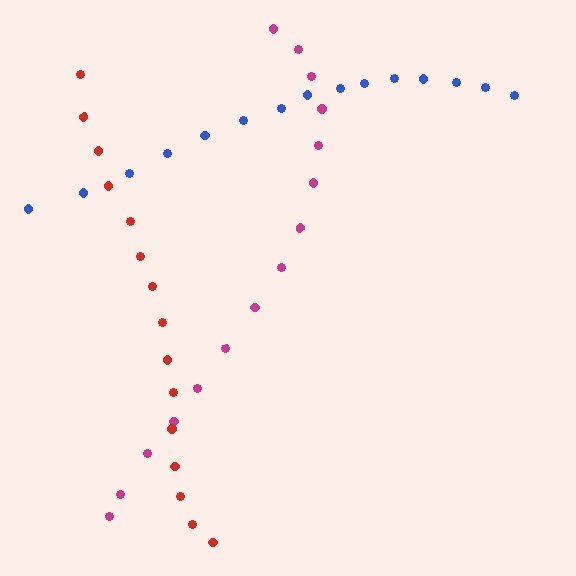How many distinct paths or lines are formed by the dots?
There are 3 distinct paths.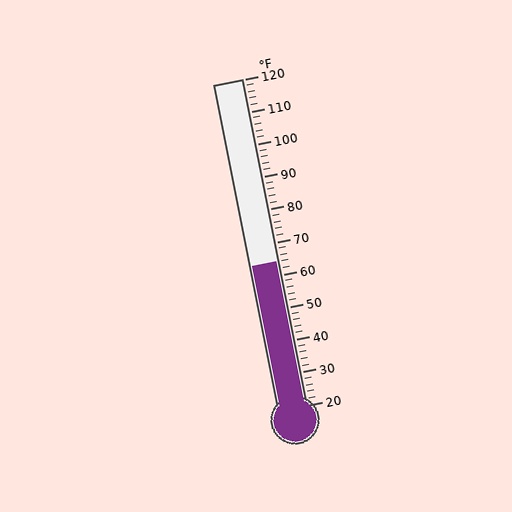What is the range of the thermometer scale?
The thermometer scale ranges from 20°F to 120°F.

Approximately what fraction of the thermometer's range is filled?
The thermometer is filled to approximately 45% of its range.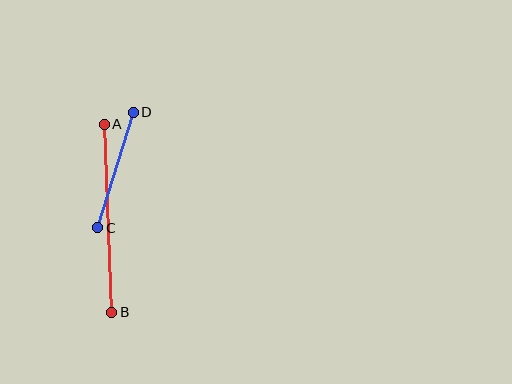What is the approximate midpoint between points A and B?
The midpoint is at approximately (108, 218) pixels.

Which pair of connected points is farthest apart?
Points A and B are farthest apart.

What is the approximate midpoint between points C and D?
The midpoint is at approximately (115, 170) pixels.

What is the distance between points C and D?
The distance is approximately 121 pixels.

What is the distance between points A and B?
The distance is approximately 188 pixels.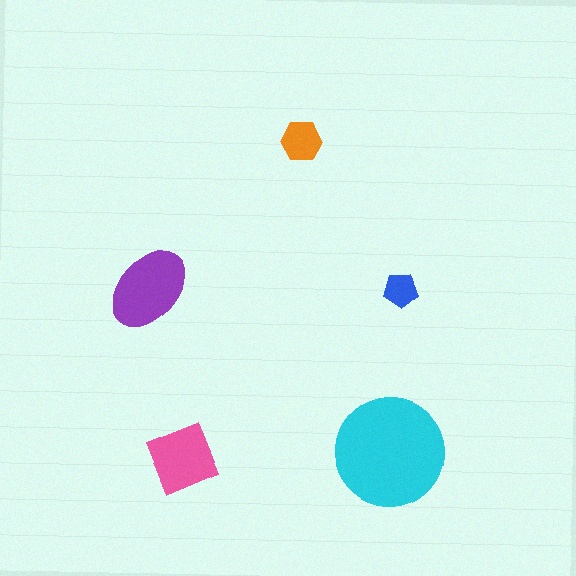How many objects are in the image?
There are 5 objects in the image.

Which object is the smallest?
The blue pentagon.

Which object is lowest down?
The pink diamond is bottommost.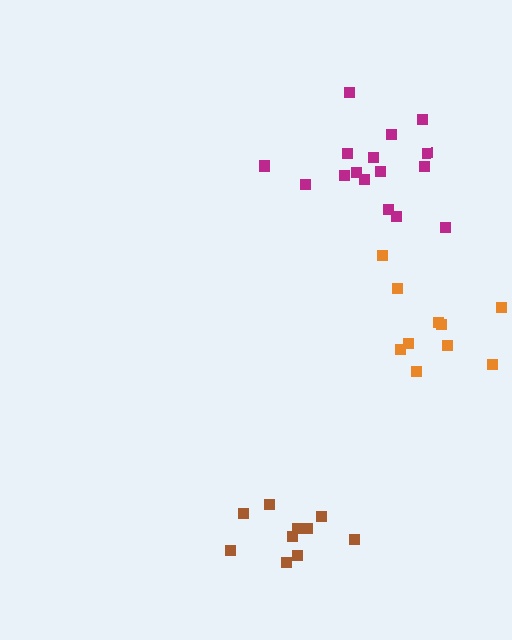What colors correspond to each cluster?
The clusters are colored: brown, magenta, orange.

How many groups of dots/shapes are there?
There are 3 groups.